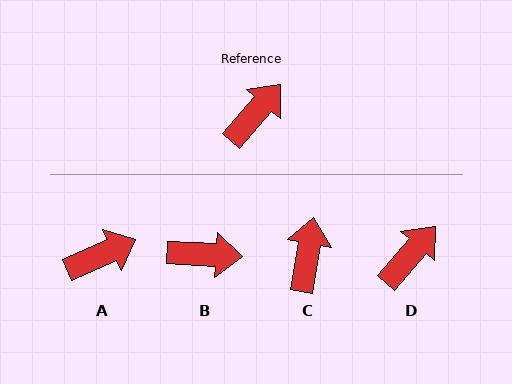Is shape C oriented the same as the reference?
No, it is off by about 32 degrees.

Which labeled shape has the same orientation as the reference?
D.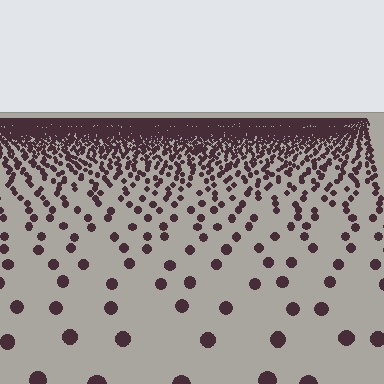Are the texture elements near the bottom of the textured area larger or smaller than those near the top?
Larger. Near the bottom, elements are closer to the viewer and appear at a bigger on-screen size.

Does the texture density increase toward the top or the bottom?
Density increases toward the top.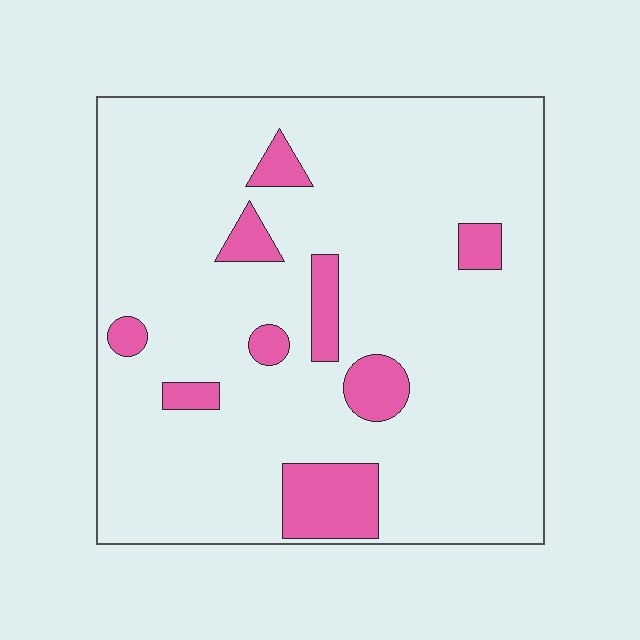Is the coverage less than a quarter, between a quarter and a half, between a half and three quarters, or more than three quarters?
Less than a quarter.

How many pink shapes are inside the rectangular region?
9.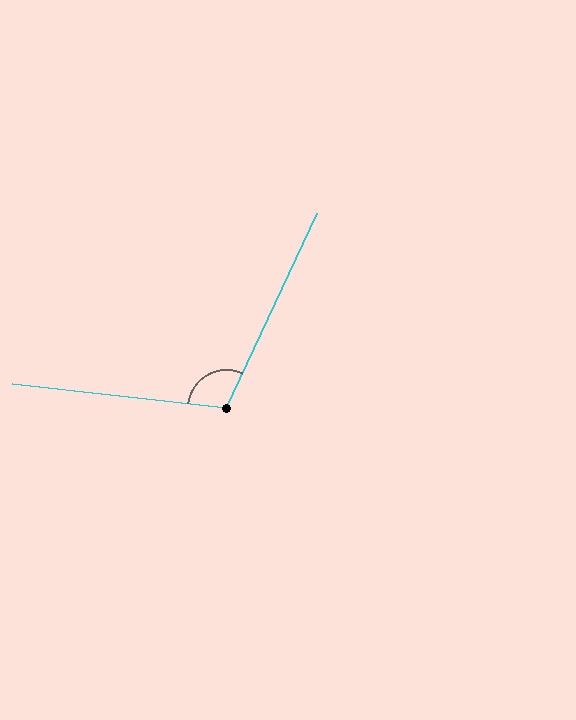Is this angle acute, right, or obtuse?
It is obtuse.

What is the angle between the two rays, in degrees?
Approximately 109 degrees.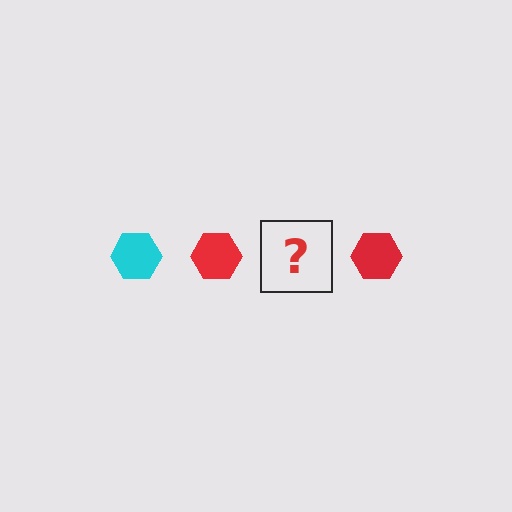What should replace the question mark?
The question mark should be replaced with a cyan hexagon.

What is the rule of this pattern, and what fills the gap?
The rule is that the pattern cycles through cyan, red hexagons. The gap should be filled with a cyan hexagon.